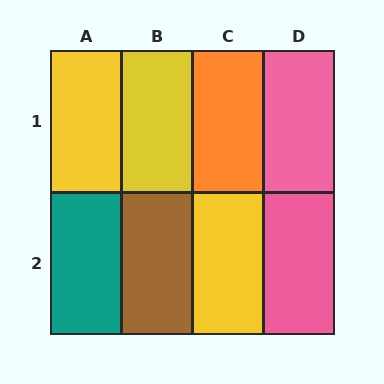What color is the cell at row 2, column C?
Yellow.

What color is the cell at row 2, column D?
Pink.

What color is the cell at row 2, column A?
Teal.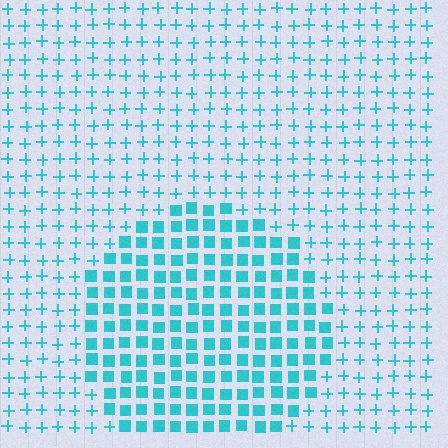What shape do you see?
I see a circle.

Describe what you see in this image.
The image is filled with small cyan elements arranged in a uniform grid. A circle-shaped region contains squares, while the surrounding area contains plus signs. The boundary is defined purely by the change in element shape.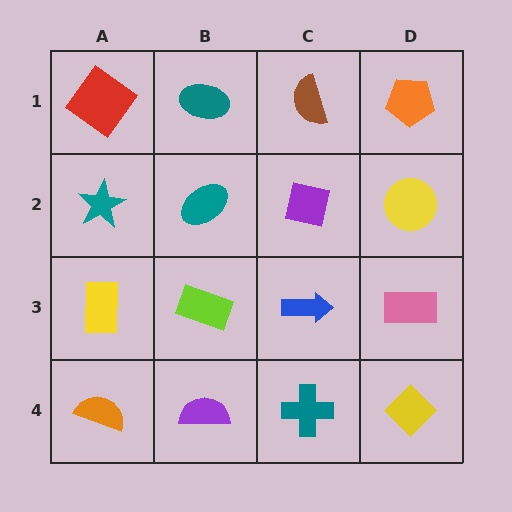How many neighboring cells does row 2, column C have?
4.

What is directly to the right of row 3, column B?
A blue arrow.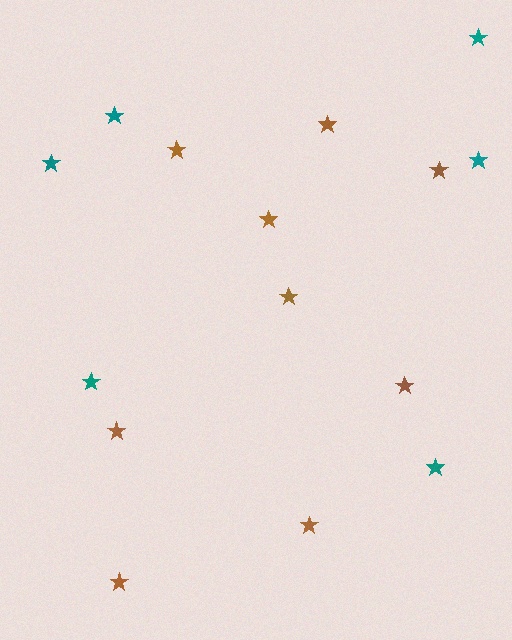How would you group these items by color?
There are 2 groups: one group of teal stars (6) and one group of brown stars (9).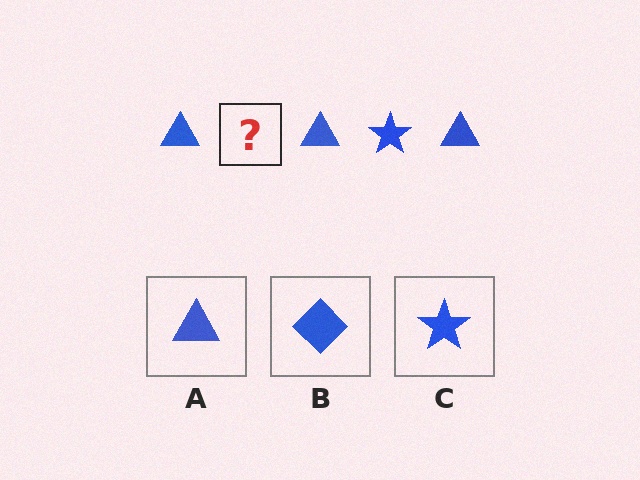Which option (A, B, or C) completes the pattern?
C.